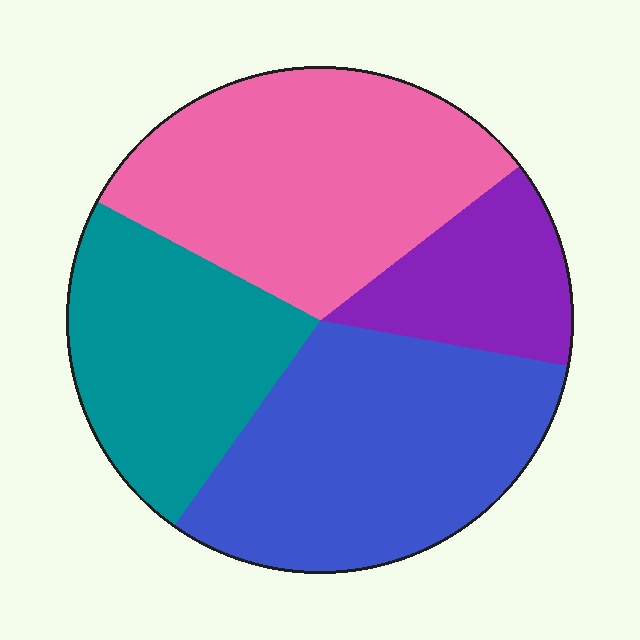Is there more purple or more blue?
Blue.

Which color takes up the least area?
Purple, at roughly 15%.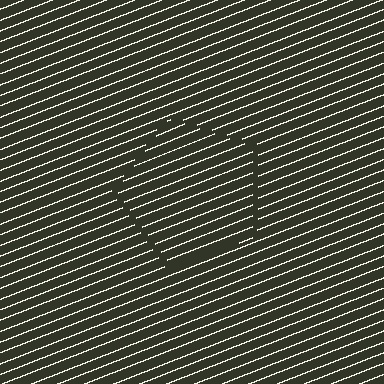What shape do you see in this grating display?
An illusory pentagon. The interior of the shape contains the same grating, shifted by half a period — the contour is defined by the phase discontinuity where line-ends from the inner and outer gratings abut.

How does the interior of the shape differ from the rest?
The interior of the shape contains the same grating, shifted by half a period — the contour is defined by the phase discontinuity where line-ends from the inner and outer gratings abut.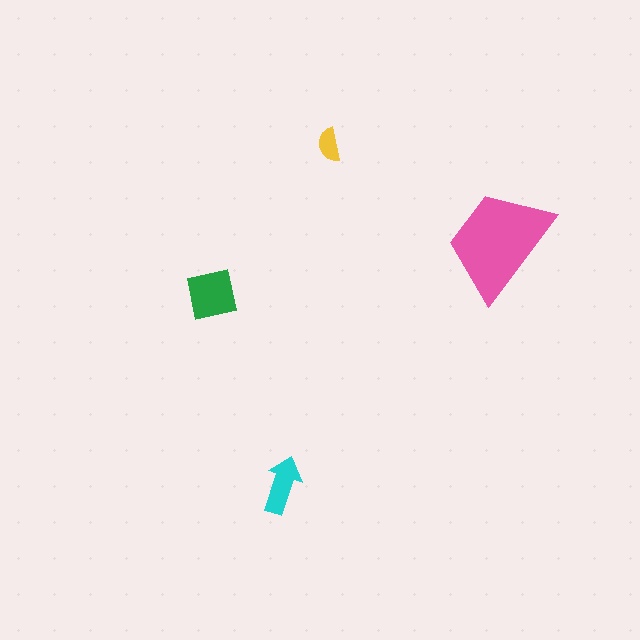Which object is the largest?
The pink trapezoid.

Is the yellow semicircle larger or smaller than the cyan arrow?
Smaller.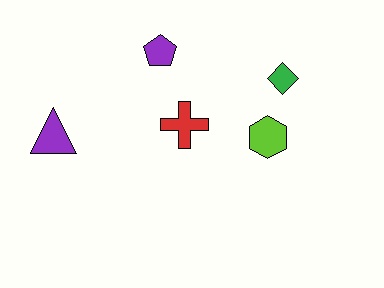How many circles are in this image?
There are no circles.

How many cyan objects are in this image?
There are no cyan objects.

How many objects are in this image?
There are 5 objects.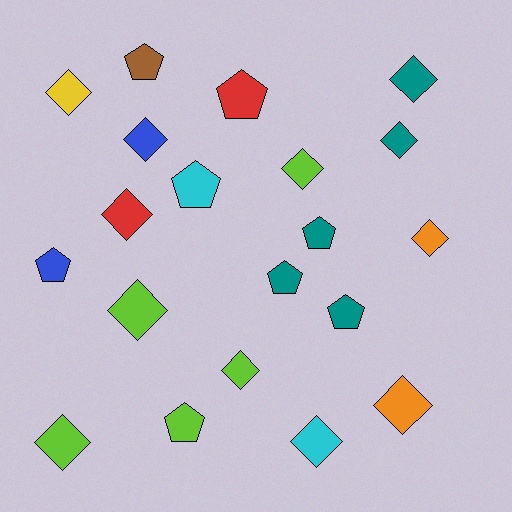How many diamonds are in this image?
There are 12 diamonds.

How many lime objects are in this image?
There are 5 lime objects.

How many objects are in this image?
There are 20 objects.